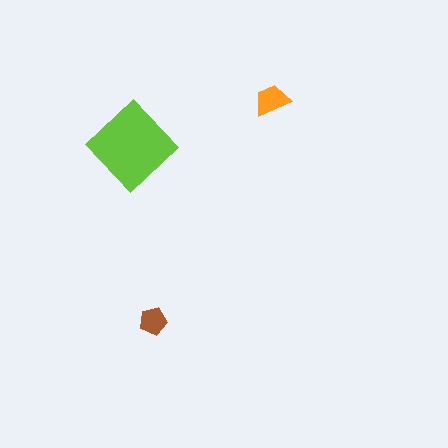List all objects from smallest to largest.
The brown pentagon, the orange trapezoid, the lime diamond.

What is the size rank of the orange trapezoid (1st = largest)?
2nd.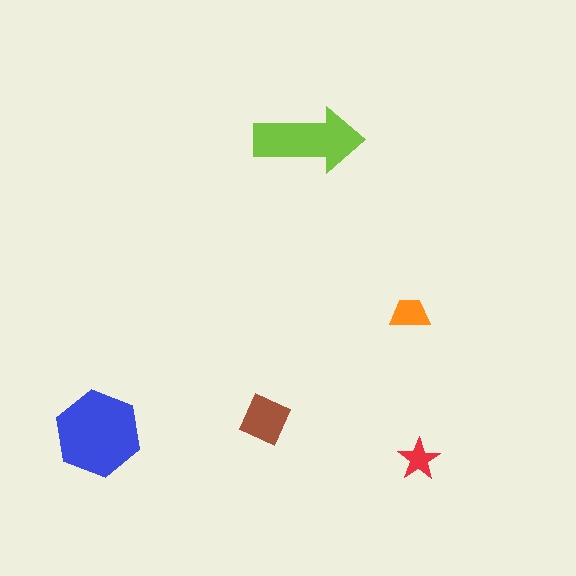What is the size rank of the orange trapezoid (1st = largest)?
4th.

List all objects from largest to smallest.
The blue hexagon, the lime arrow, the brown diamond, the orange trapezoid, the red star.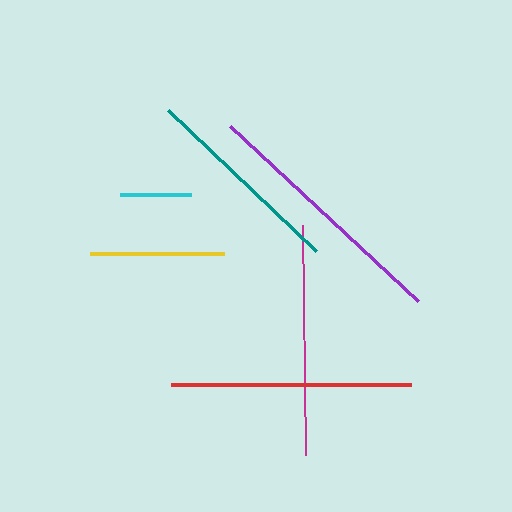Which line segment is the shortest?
The cyan line is the shortest at approximately 71 pixels.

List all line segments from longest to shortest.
From longest to shortest: purple, red, magenta, teal, yellow, cyan.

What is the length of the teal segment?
The teal segment is approximately 204 pixels long.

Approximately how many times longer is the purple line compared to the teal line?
The purple line is approximately 1.3 times the length of the teal line.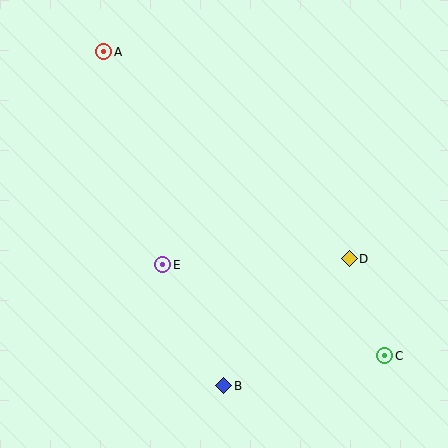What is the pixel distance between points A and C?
The distance between A and C is 414 pixels.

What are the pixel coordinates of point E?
Point E is at (163, 265).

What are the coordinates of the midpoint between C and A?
The midpoint between C and A is at (244, 204).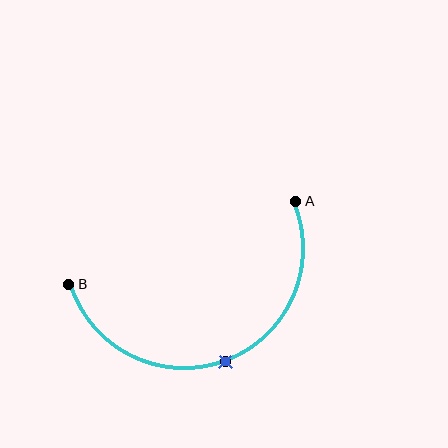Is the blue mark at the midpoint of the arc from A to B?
Yes. The blue mark lies on the arc at equal arc-length from both A and B — it is the arc midpoint.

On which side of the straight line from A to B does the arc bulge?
The arc bulges below the straight line connecting A and B.